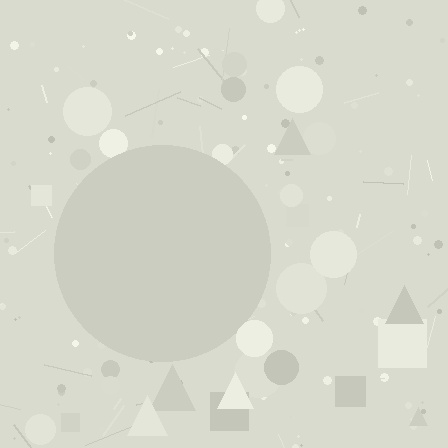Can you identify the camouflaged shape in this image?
The camouflaged shape is a circle.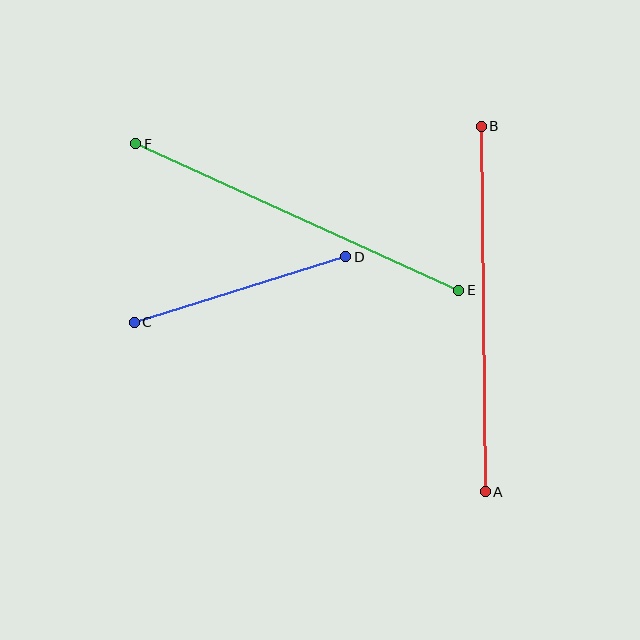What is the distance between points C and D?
The distance is approximately 221 pixels.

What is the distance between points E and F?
The distance is approximately 355 pixels.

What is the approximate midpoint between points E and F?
The midpoint is at approximately (297, 217) pixels.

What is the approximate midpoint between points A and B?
The midpoint is at approximately (483, 309) pixels.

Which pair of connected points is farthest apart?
Points A and B are farthest apart.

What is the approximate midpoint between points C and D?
The midpoint is at approximately (240, 290) pixels.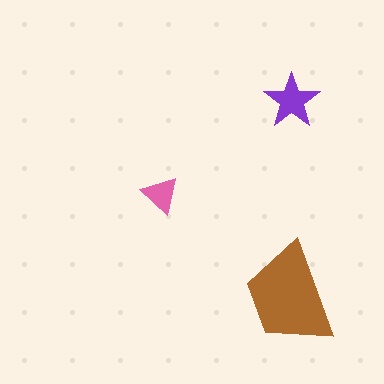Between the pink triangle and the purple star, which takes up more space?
The purple star.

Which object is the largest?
The brown trapezoid.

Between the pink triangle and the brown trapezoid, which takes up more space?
The brown trapezoid.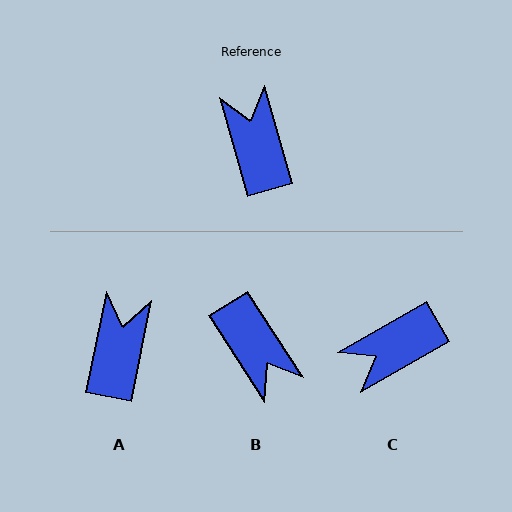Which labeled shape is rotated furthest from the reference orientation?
B, about 163 degrees away.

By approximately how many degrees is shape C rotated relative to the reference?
Approximately 104 degrees counter-clockwise.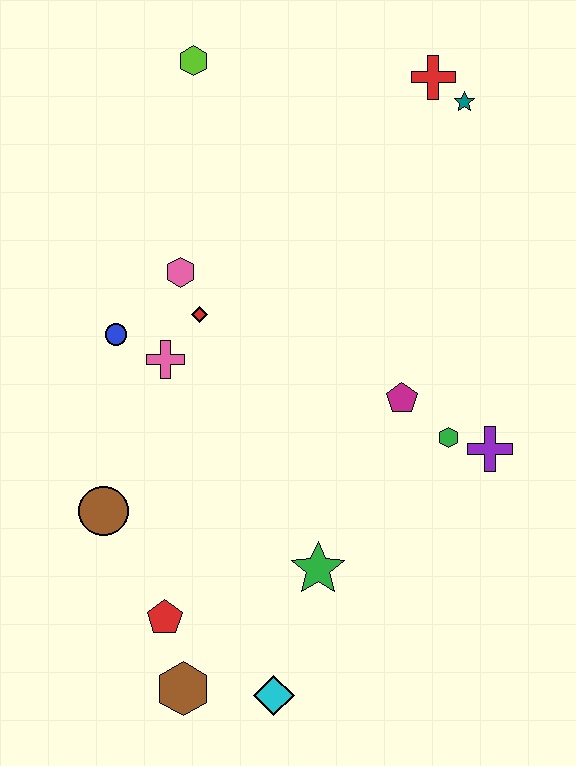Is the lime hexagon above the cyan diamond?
Yes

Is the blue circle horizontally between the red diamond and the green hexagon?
No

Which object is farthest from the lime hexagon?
The cyan diamond is farthest from the lime hexagon.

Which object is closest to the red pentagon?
The brown hexagon is closest to the red pentagon.